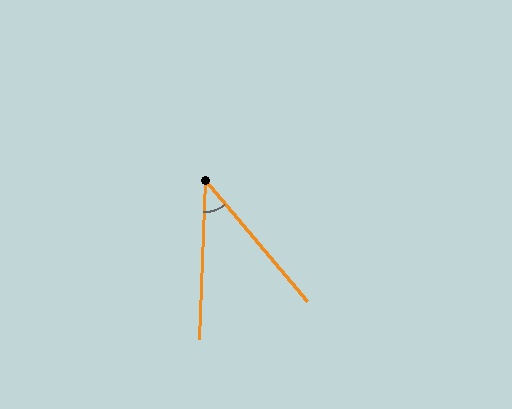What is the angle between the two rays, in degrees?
Approximately 42 degrees.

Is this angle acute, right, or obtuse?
It is acute.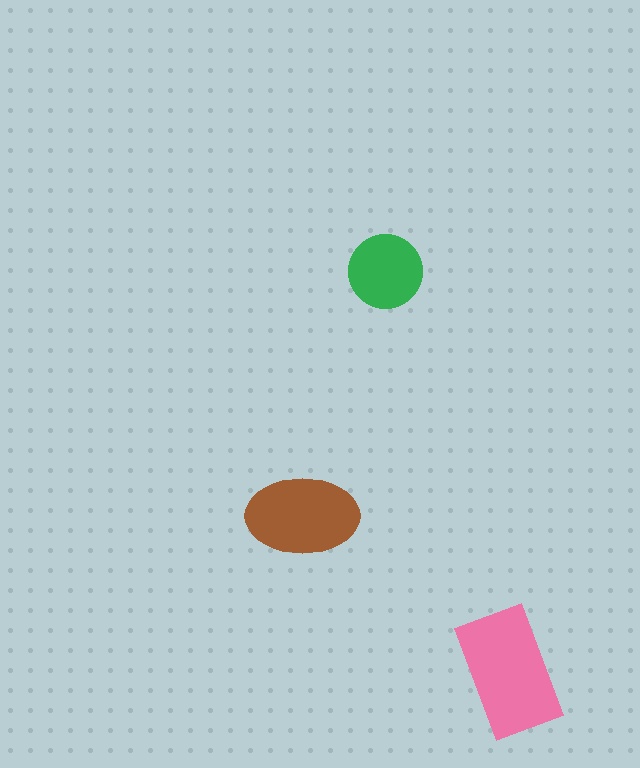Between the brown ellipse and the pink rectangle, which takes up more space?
The pink rectangle.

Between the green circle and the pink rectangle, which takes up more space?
The pink rectangle.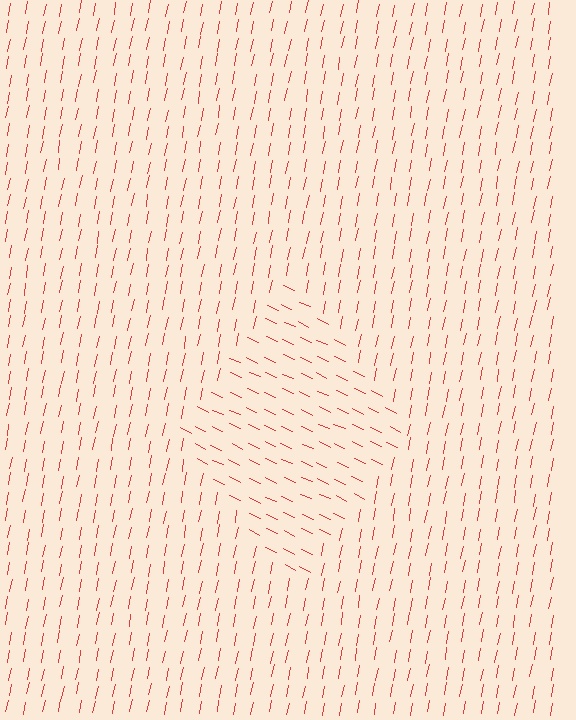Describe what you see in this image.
The image is filled with small red line segments. A diamond region in the image has lines oriented differently from the surrounding lines, creating a visible texture boundary.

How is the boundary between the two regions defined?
The boundary is defined purely by a change in line orientation (approximately 76 degrees difference). All lines are the same color and thickness.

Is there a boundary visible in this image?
Yes, there is a texture boundary formed by a change in line orientation.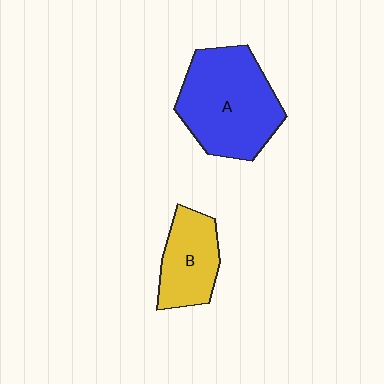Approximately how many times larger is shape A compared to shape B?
Approximately 1.8 times.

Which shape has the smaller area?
Shape B (yellow).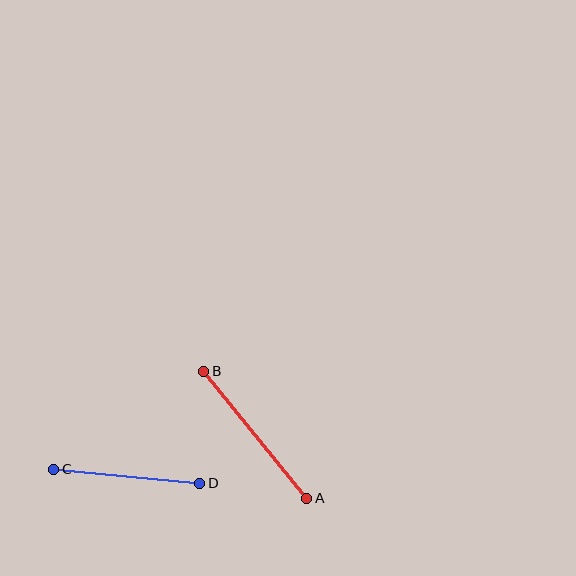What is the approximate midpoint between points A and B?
The midpoint is at approximately (255, 435) pixels.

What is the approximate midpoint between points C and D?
The midpoint is at approximately (127, 476) pixels.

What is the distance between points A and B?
The distance is approximately 164 pixels.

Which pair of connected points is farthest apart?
Points A and B are farthest apart.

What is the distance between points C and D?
The distance is approximately 147 pixels.